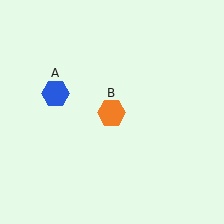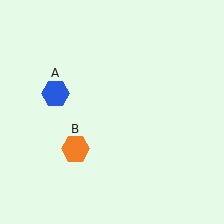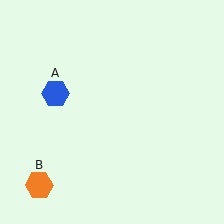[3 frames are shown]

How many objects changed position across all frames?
1 object changed position: orange hexagon (object B).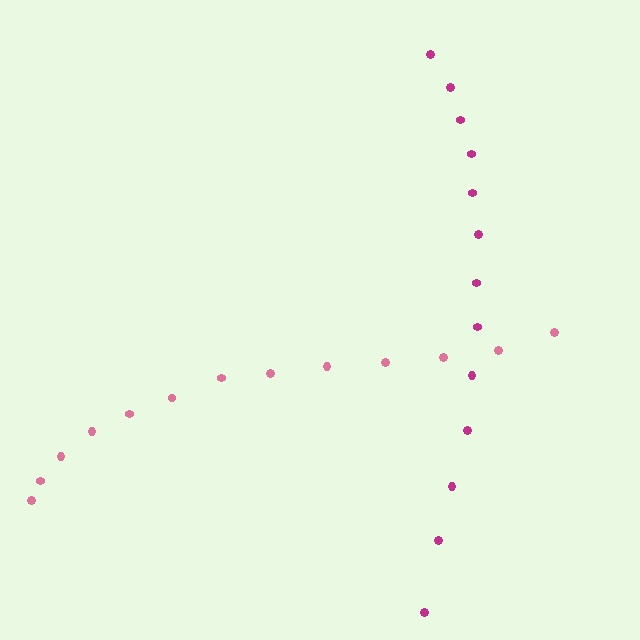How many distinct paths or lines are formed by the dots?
There are 2 distinct paths.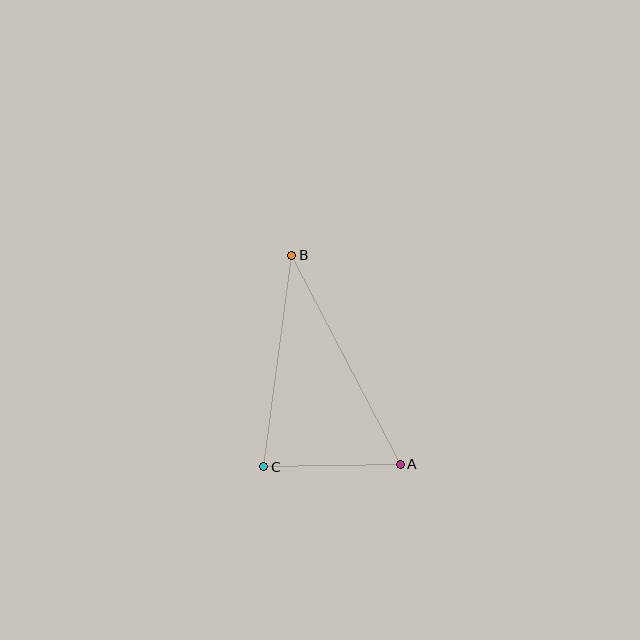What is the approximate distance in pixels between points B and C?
The distance between B and C is approximately 214 pixels.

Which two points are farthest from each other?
Points A and B are farthest from each other.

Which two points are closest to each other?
Points A and C are closest to each other.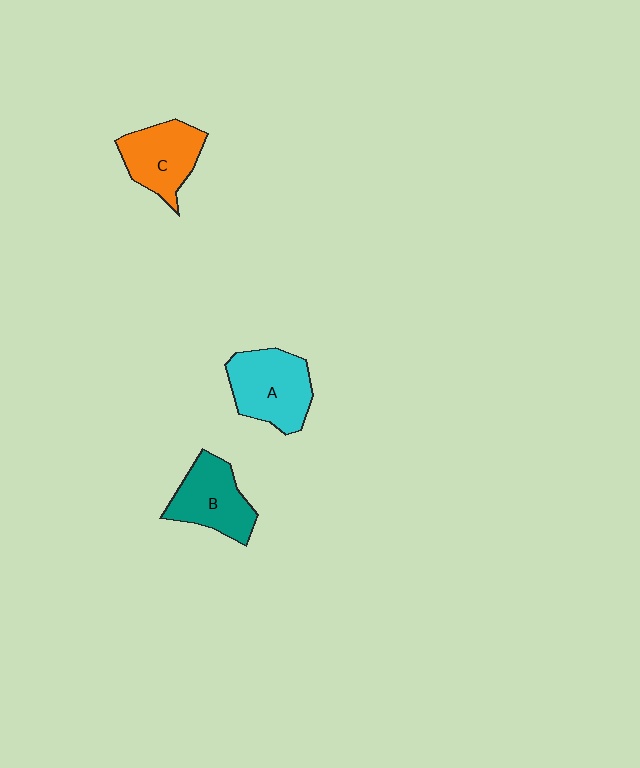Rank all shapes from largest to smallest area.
From largest to smallest: A (cyan), B (teal), C (orange).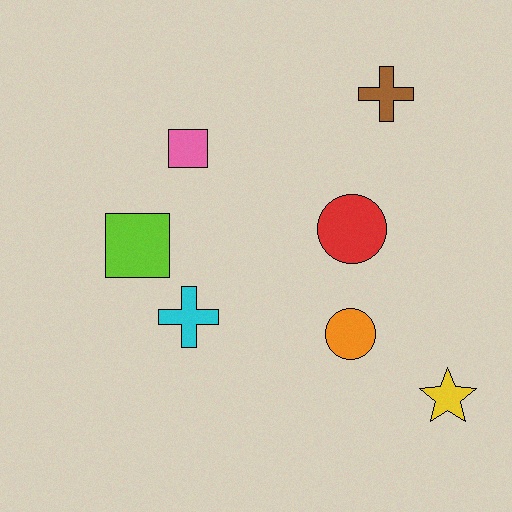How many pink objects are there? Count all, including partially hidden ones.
There is 1 pink object.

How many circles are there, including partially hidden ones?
There are 2 circles.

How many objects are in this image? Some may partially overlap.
There are 7 objects.